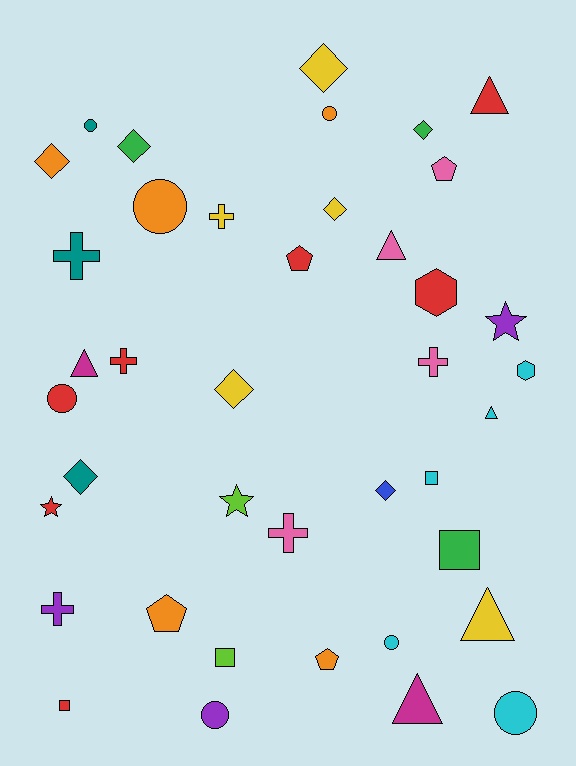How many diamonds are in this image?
There are 8 diamonds.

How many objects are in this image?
There are 40 objects.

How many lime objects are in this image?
There are 2 lime objects.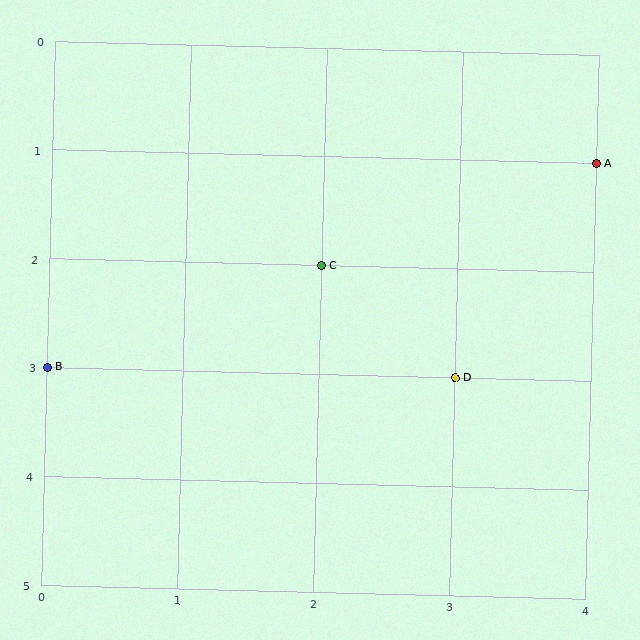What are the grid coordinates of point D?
Point D is at grid coordinates (3, 3).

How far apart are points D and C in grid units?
Points D and C are 1 column and 1 row apart (about 1.4 grid units diagonally).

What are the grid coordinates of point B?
Point B is at grid coordinates (0, 3).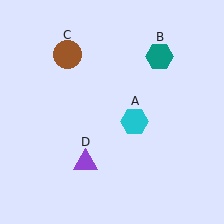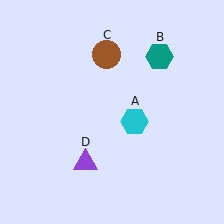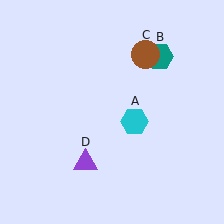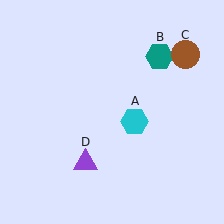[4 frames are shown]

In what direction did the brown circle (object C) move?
The brown circle (object C) moved right.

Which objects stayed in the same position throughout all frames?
Cyan hexagon (object A) and teal hexagon (object B) and purple triangle (object D) remained stationary.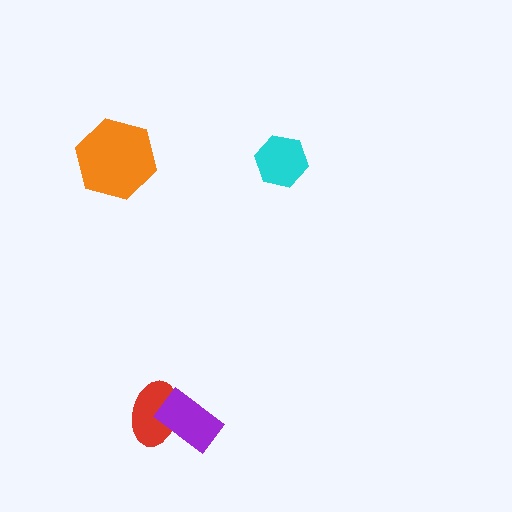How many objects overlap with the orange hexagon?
0 objects overlap with the orange hexagon.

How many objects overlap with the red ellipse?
1 object overlaps with the red ellipse.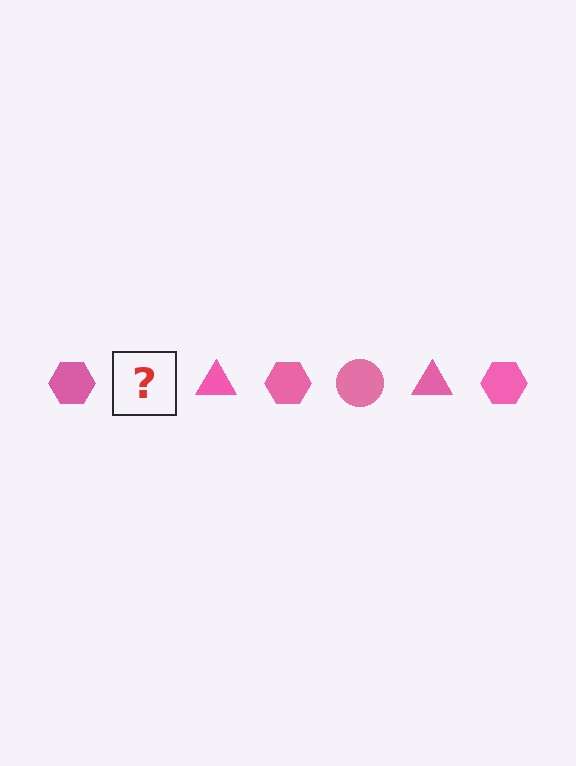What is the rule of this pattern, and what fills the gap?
The rule is that the pattern cycles through hexagon, circle, triangle shapes in pink. The gap should be filled with a pink circle.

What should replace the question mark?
The question mark should be replaced with a pink circle.